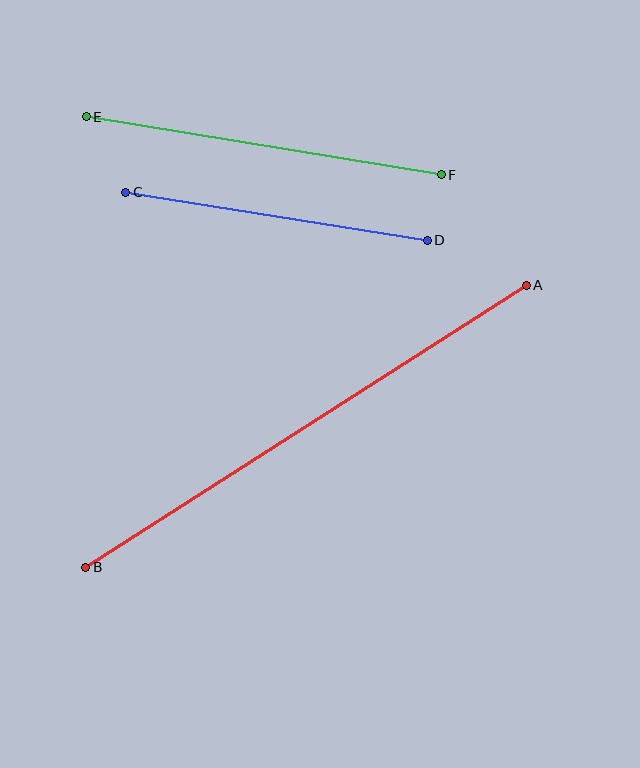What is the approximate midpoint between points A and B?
The midpoint is at approximately (306, 426) pixels.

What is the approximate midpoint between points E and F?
The midpoint is at approximately (264, 146) pixels.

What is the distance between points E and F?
The distance is approximately 360 pixels.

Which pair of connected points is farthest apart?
Points A and B are farthest apart.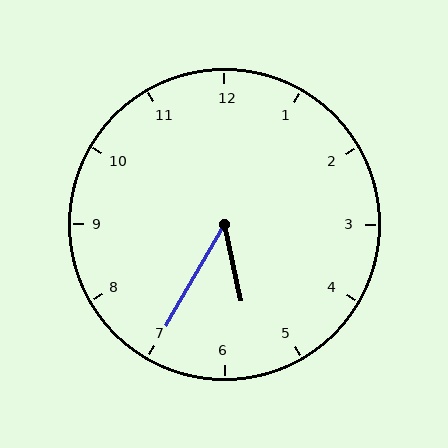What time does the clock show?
5:35.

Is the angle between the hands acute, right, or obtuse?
It is acute.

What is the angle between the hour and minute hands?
Approximately 42 degrees.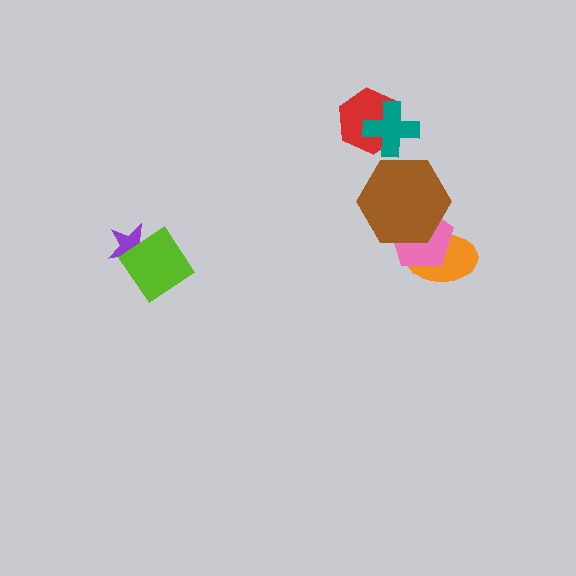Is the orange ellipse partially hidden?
Yes, it is partially covered by another shape.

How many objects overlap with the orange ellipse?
2 objects overlap with the orange ellipse.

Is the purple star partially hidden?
Yes, it is partially covered by another shape.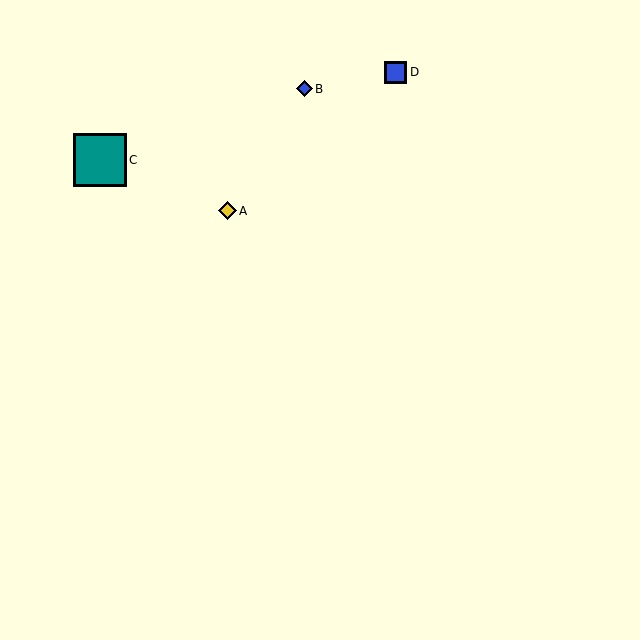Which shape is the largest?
The teal square (labeled C) is the largest.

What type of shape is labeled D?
Shape D is a blue square.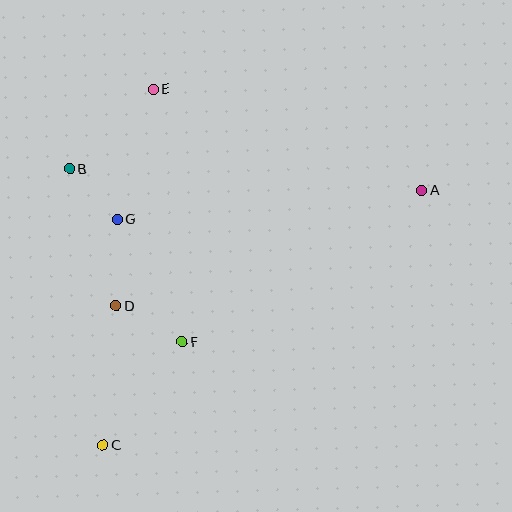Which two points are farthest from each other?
Points A and C are farthest from each other.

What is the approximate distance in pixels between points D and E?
The distance between D and E is approximately 220 pixels.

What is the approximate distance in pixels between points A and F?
The distance between A and F is approximately 284 pixels.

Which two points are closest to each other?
Points B and G are closest to each other.